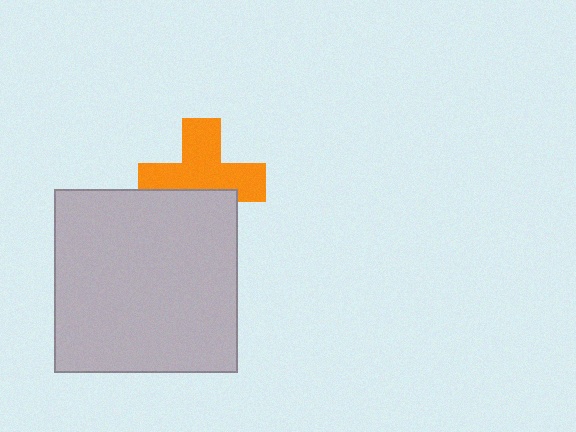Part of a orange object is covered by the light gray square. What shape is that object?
It is a cross.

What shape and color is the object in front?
The object in front is a light gray square.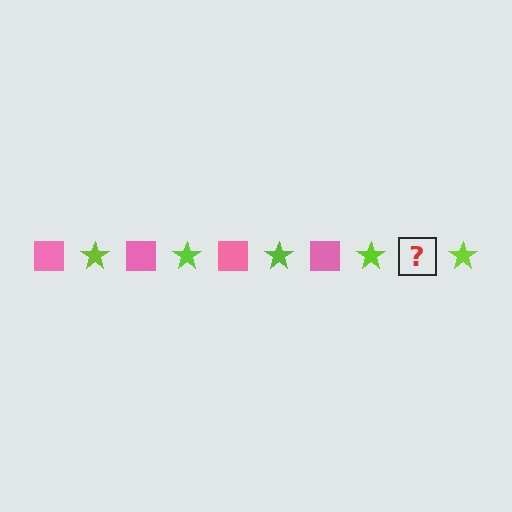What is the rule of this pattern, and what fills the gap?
The rule is that the pattern alternates between pink square and lime star. The gap should be filled with a pink square.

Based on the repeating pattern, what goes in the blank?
The blank should be a pink square.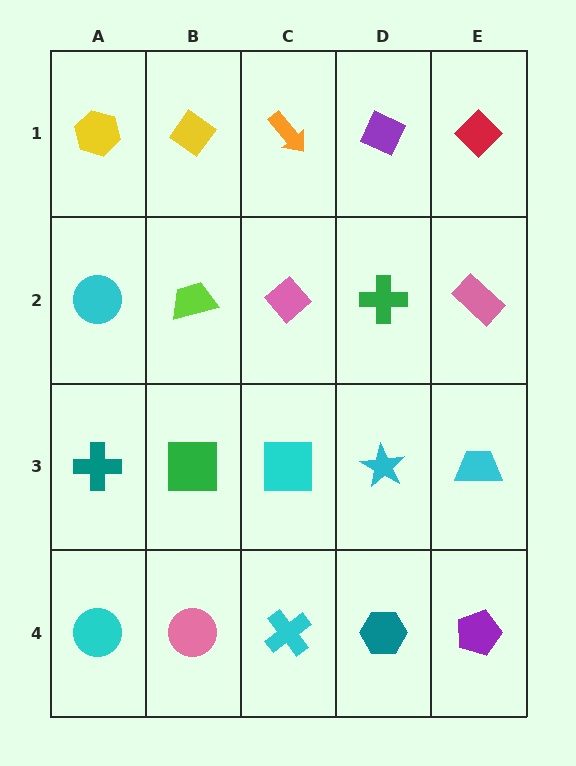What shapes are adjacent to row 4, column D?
A cyan star (row 3, column D), a cyan cross (row 4, column C), a purple pentagon (row 4, column E).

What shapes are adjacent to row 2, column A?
A yellow hexagon (row 1, column A), a teal cross (row 3, column A), a lime trapezoid (row 2, column B).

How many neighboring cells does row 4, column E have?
2.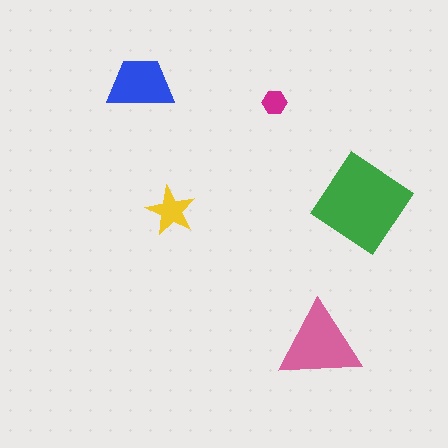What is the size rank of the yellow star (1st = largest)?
4th.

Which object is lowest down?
The pink triangle is bottommost.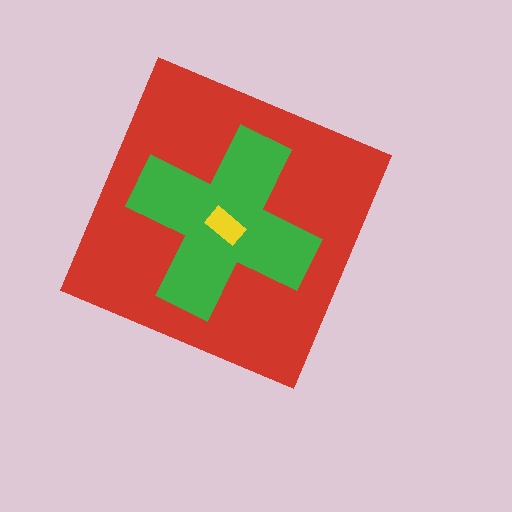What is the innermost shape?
The yellow rectangle.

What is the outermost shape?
The red diamond.